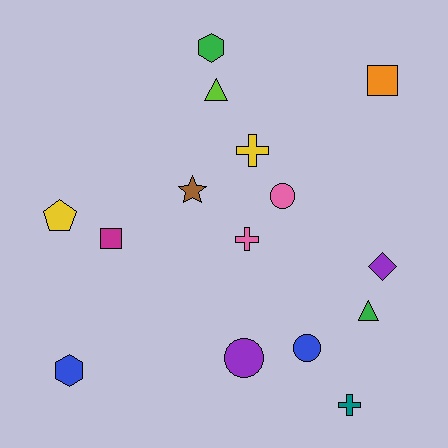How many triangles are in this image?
There are 2 triangles.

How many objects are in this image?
There are 15 objects.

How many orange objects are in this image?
There is 1 orange object.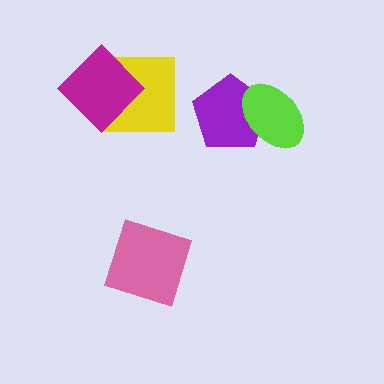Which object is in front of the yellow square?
The magenta diamond is in front of the yellow square.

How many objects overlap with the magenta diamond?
1 object overlaps with the magenta diamond.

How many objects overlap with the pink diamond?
0 objects overlap with the pink diamond.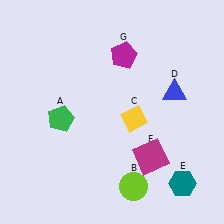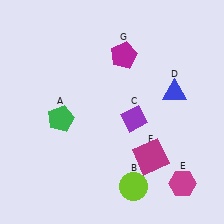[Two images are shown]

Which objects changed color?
C changed from yellow to purple. E changed from teal to magenta.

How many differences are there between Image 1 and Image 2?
There are 2 differences between the two images.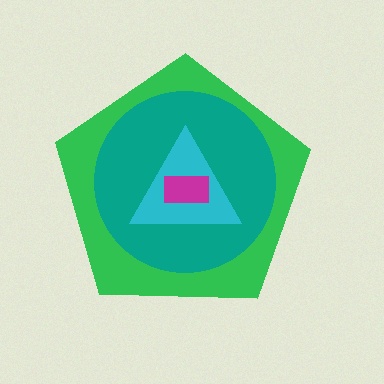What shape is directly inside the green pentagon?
The teal circle.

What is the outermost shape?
The green pentagon.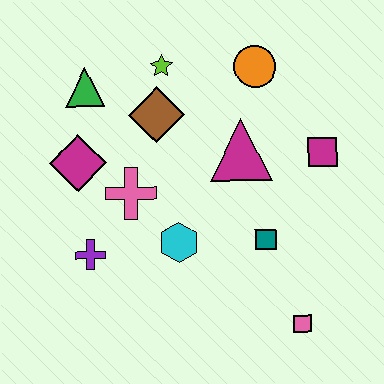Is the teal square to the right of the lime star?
Yes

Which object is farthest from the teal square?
The green triangle is farthest from the teal square.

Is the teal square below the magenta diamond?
Yes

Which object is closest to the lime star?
The brown diamond is closest to the lime star.